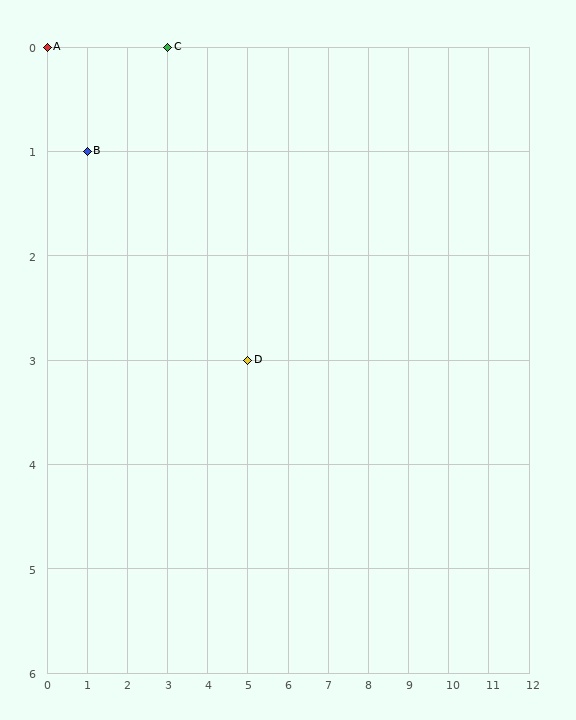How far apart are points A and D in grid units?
Points A and D are 5 columns and 3 rows apart (about 5.8 grid units diagonally).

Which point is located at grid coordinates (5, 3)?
Point D is at (5, 3).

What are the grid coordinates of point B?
Point B is at grid coordinates (1, 1).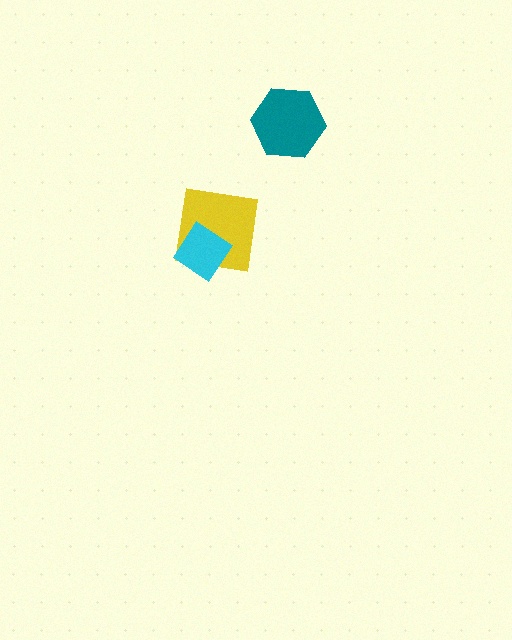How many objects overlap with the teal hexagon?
0 objects overlap with the teal hexagon.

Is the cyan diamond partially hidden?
No, no other shape covers it.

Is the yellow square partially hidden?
Yes, it is partially covered by another shape.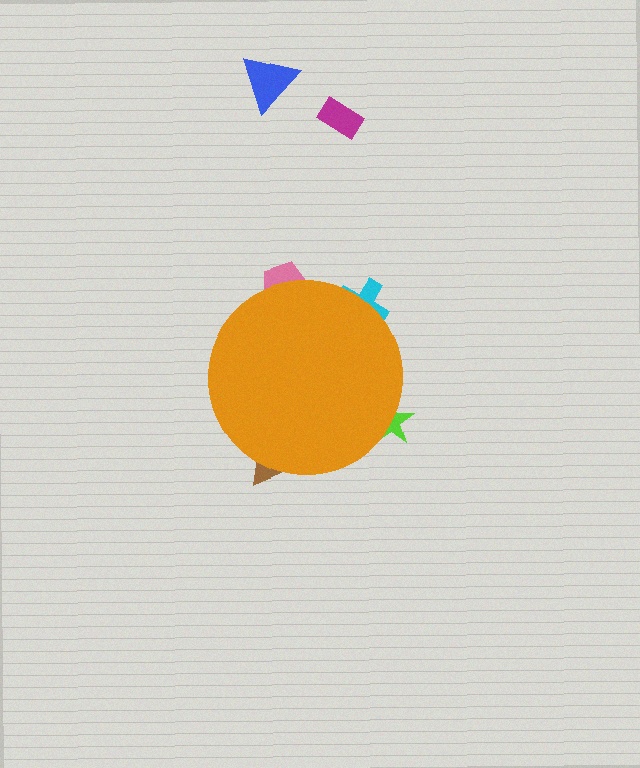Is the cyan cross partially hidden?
Yes, the cyan cross is partially hidden behind the orange circle.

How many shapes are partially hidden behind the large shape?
4 shapes are partially hidden.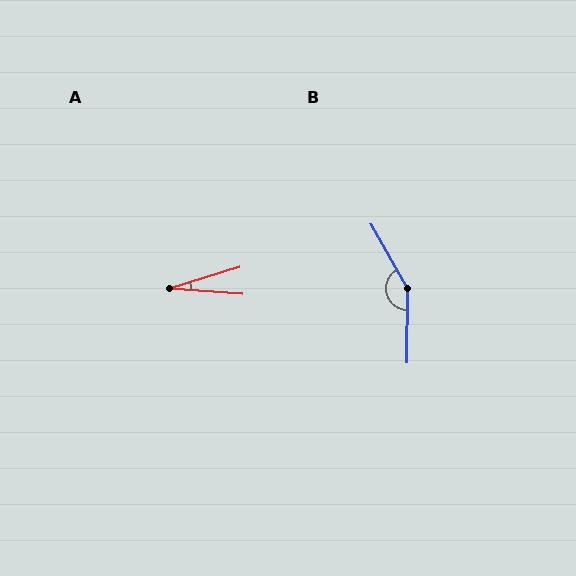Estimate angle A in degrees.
Approximately 21 degrees.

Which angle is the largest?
B, at approximately 150 degrees.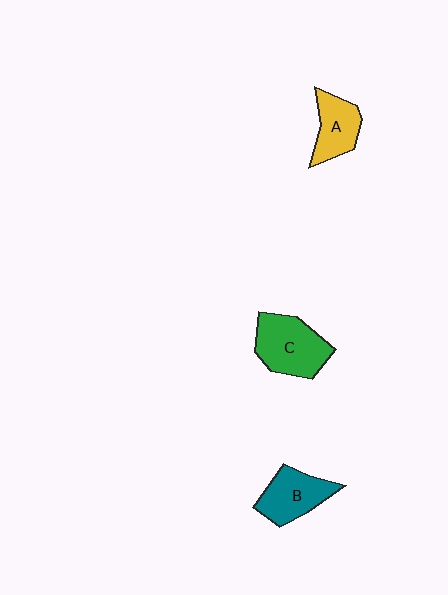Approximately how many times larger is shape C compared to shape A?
Approximately 1.5 times.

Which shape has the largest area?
Shape C (green).